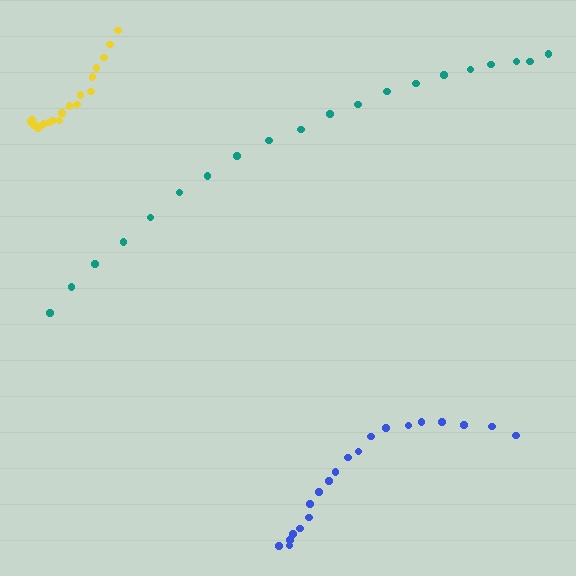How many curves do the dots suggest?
There are 3 distinct paths.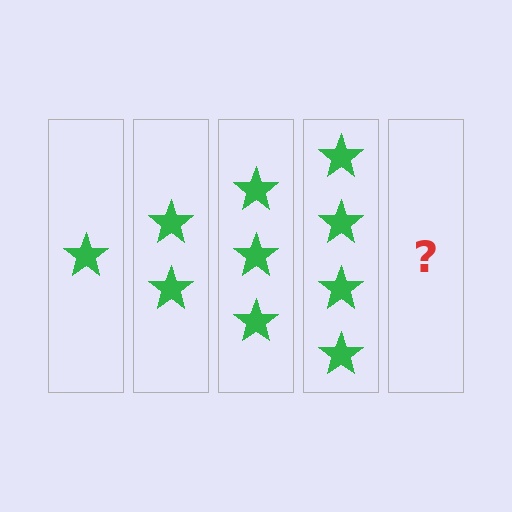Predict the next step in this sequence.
The next step is 5 stars.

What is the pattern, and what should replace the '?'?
The pattern is that each step adds one more star. The '?' should be 5 stars.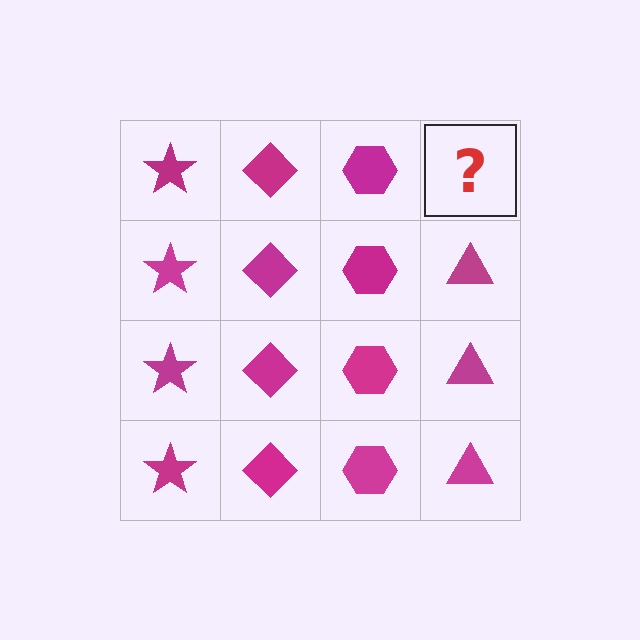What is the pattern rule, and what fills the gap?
The rule is that each column has a consistent shape. The gap should be filled with a magenta triangle.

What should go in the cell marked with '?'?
The missing cell should contain a magenta triangle.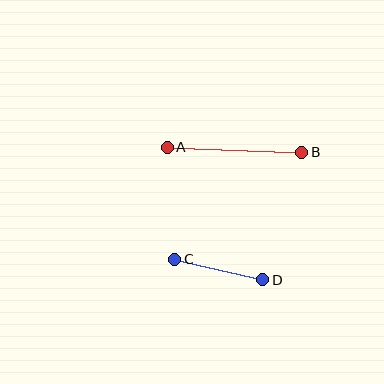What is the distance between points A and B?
The distance is approximately 134 pixels.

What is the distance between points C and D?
The distance is approximately 90 pixels.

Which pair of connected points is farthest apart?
Points A and B are farthest apart.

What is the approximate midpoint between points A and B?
The midpoint is at approximately (234, 150) pixels.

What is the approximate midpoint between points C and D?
The midpoint is at approximately (219, 270) pixels.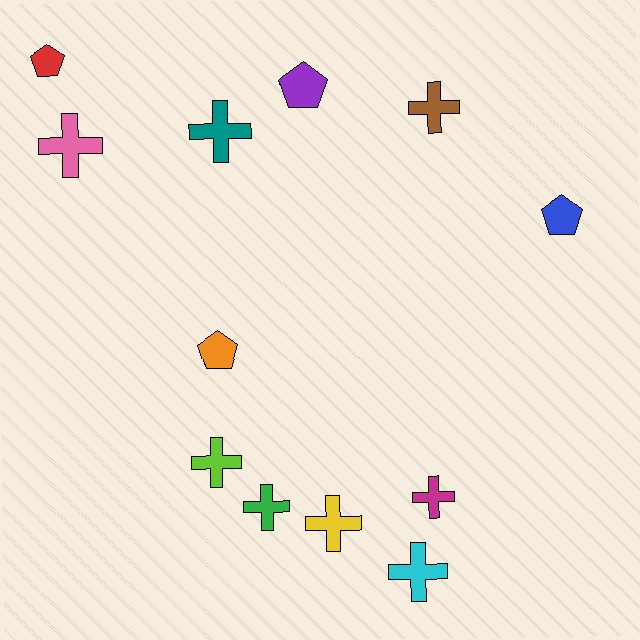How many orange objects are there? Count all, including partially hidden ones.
There is 1 orange object.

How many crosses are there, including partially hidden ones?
There are 8 crosses.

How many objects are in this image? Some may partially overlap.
There are 12 objects.